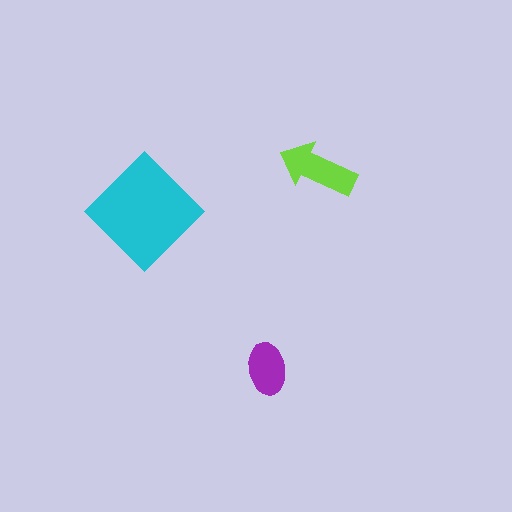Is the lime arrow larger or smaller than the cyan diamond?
Smaller.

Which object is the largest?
The cyan diamond.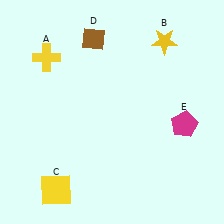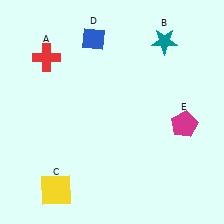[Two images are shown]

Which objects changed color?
A changed from yellow to red. B changed from yellow to teal. D changed from brown to blue.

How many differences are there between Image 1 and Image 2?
There are 3 differences between the two images.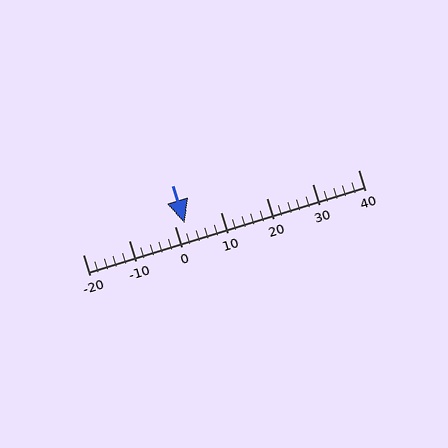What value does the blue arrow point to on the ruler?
The blue arrow points to approximately 2.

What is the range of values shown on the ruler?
The ruler shows values from -20 to 40.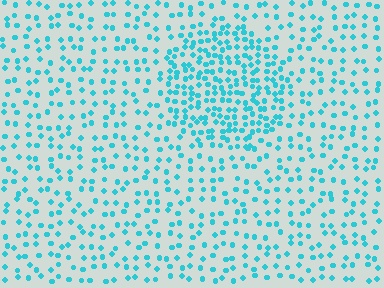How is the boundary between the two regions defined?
The boundary is defined by a change in element density (approximately 2.1x ratio). All elements are the same color, size, and shape.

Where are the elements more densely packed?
The elements are more densely packed inside the circle boundary.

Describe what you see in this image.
The image contains small cyan elements arranged at two different densities. A circle-shaped region is visible where the elements are more densely packed than the surrounding area.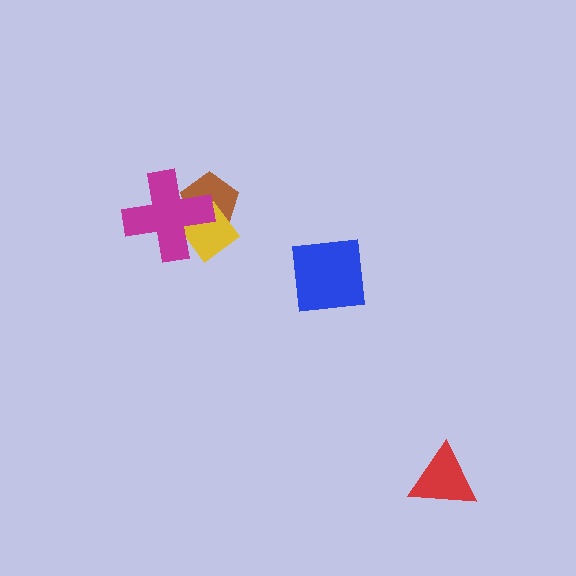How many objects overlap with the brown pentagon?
2 objects overlap with the brown pentagon.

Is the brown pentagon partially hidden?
Yes, it is partially covered by another shape.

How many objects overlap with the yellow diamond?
2 objects overlap with the yellow diamond.